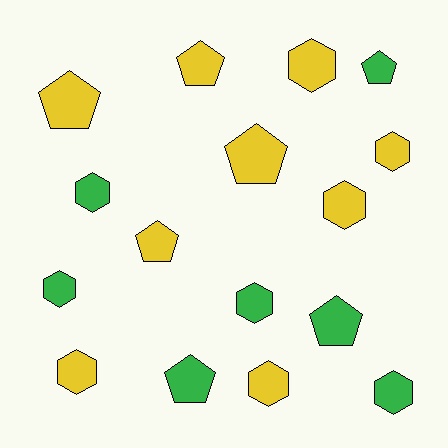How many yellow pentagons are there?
There are 4 yellow pentagons.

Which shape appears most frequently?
Hexagon, with 9 objects.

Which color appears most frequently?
Yellow, with 9 objects.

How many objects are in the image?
There are 16 objects.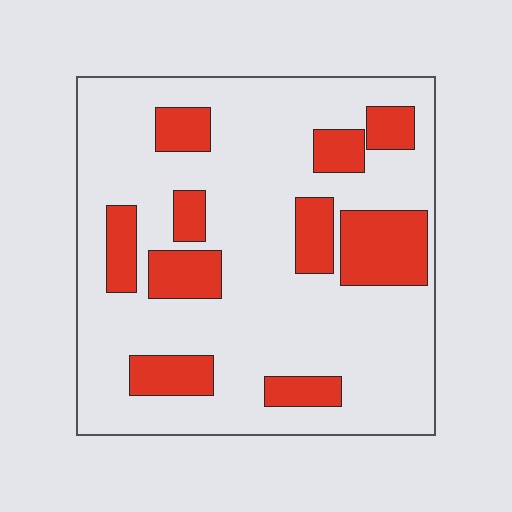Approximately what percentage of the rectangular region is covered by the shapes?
Approximately 25%.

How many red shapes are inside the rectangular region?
10.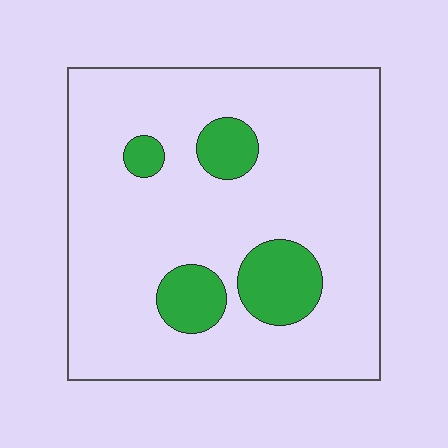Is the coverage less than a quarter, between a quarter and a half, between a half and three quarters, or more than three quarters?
Less than a quarter.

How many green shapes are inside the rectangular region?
4.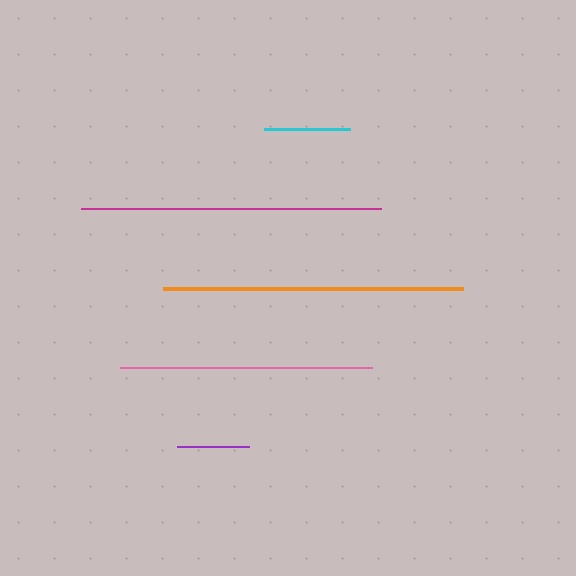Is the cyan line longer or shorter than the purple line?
The cyan line is longer than the purple line.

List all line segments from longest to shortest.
From longest to shortest: orange, magenta, pink, cyan, purple.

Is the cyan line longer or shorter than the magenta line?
The magenta line is longer than the cyan line.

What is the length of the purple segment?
The purple segment is approximately 71 pixels long.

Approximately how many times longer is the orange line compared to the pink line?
The orange line is approximately 1.2 times the length of the pink line.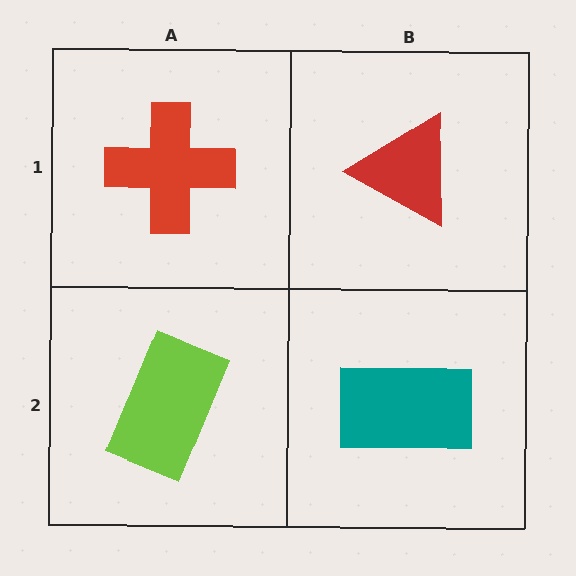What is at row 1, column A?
A red cross.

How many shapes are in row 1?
2 shapes.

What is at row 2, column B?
A teal rectangle.